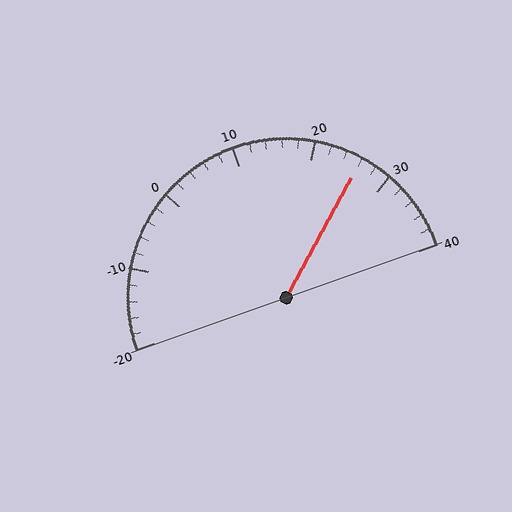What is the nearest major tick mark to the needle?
The nearest major tick mark is 30.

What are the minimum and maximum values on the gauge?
The gauge ranges from -20 to 40.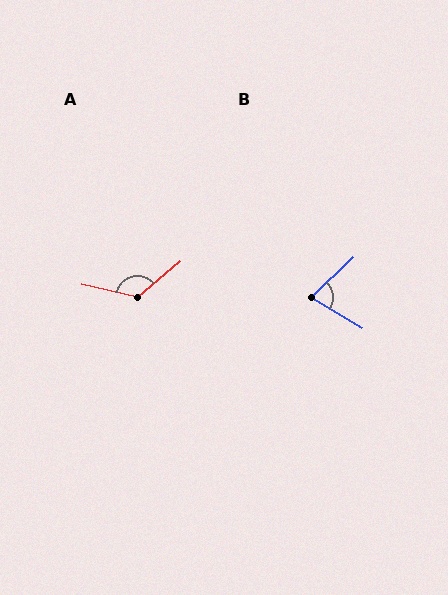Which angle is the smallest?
B, at approximately 74 degrees.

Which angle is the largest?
A, at approximately 127 degrees.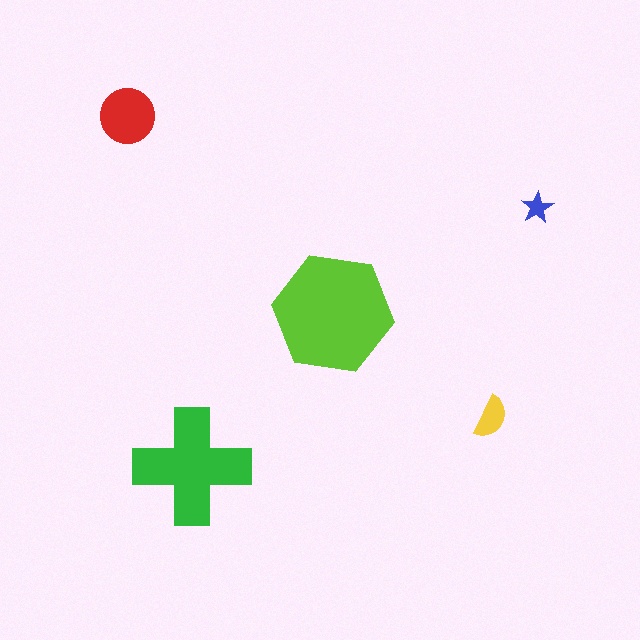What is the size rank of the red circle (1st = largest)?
3rd.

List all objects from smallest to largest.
The blue star, the yellow semicircle, the red circle, the green cross, the lime hexagon.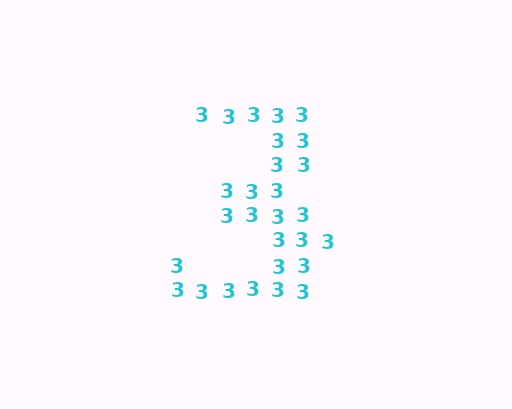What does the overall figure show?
The overall figure shows the digit 3.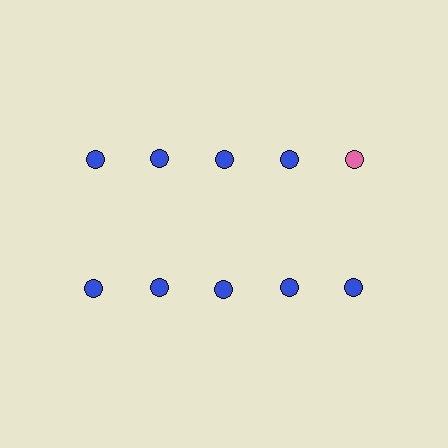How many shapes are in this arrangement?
There are 10 shapes arranged in a grid pattern.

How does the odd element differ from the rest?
It has a different color: pink instead of blue.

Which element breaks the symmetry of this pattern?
The pink circle in the top row, rightmost column breaks the symmetry. All other shapes are blue circles.